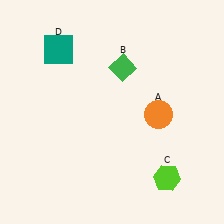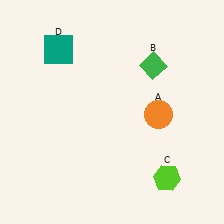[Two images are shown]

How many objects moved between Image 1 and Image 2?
1 object moved between the two images.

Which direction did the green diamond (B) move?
The green diamond (B) moved right.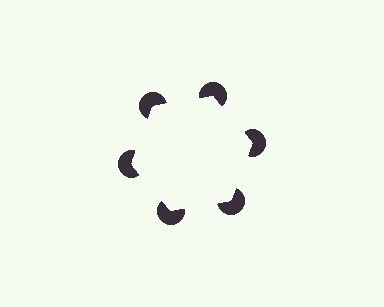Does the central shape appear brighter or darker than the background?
It typically appears slightly brighter than the background, even though no actual brightness change is drawn.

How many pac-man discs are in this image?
There are 6 — one at each vertex of the illusory hexagon.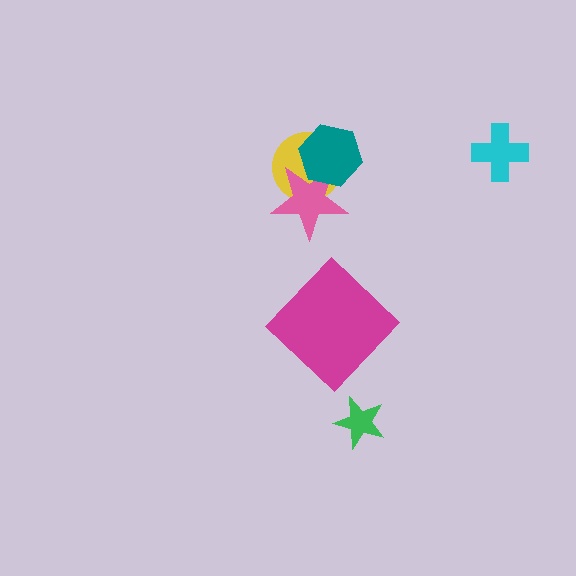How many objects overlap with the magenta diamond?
0 objects overlap with the magenta diamond.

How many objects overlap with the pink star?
2 objects overlap with the pink star.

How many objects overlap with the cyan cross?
0 objects overlap with the cyan cross.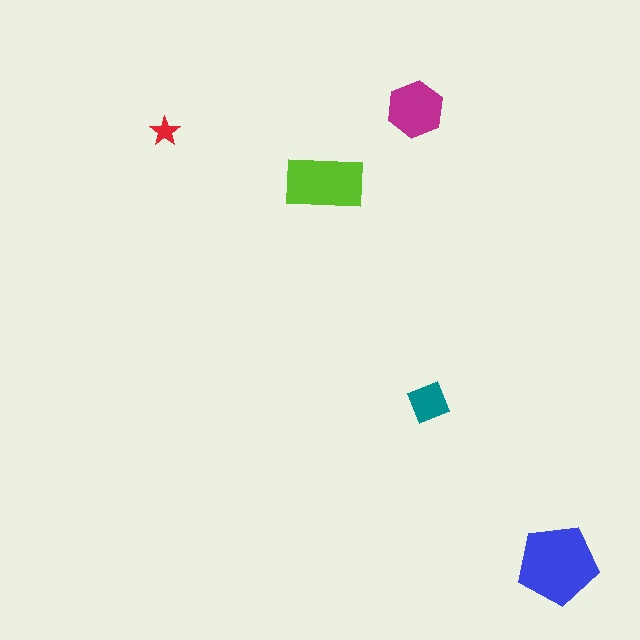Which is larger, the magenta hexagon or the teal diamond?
The magenta hexagon.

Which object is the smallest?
The red star.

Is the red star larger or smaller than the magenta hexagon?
Smaller.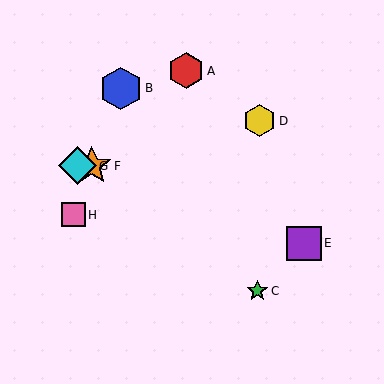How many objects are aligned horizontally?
2 objects (F, G) are aligned horizontally.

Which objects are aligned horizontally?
Objects F, G are aligned horizontally.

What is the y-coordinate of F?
Object F is at y≈166.